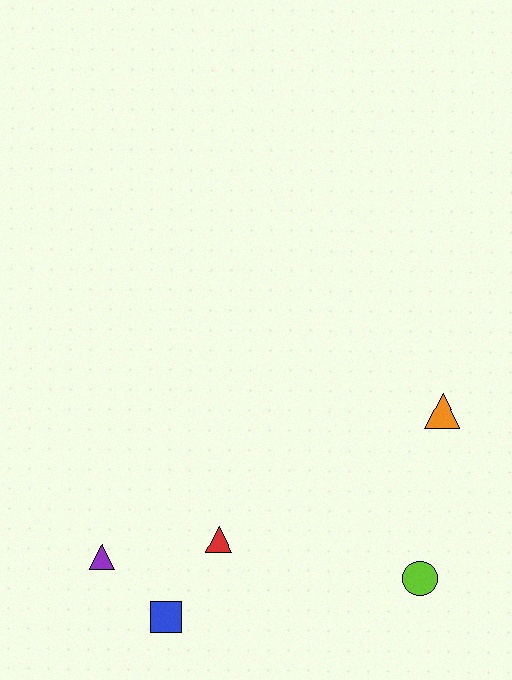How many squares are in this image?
There is 1 square.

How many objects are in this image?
There are 5 objects.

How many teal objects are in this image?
There are no teal objects.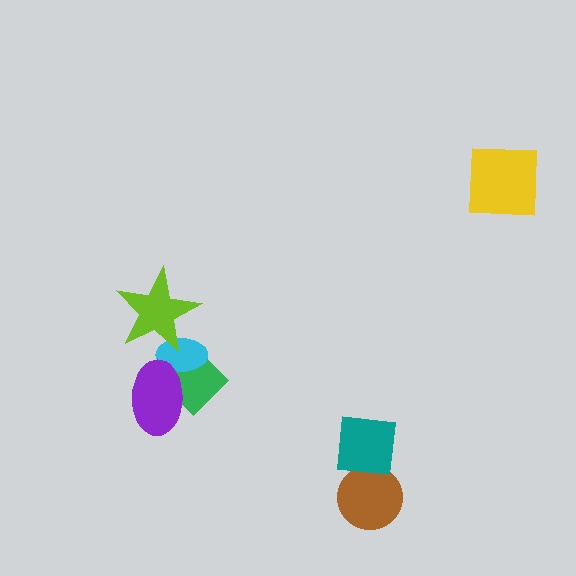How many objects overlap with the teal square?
1 object overlaps with the teal square.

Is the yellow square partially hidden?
No, no other shape covers it.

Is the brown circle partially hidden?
Yes, it is partially covered by another shape.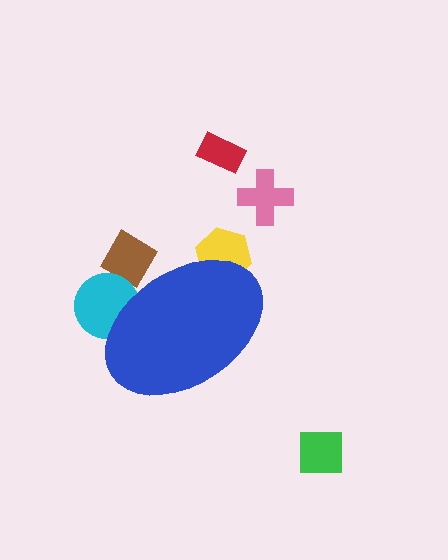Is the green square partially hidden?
No, the green square is fully visible.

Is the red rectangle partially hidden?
No, the red rectangle is fully visible.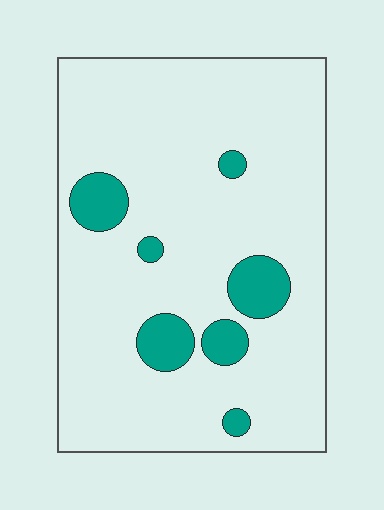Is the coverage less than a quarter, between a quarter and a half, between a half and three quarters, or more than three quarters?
Less than a quarter.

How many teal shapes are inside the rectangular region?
7.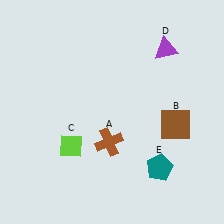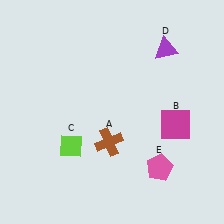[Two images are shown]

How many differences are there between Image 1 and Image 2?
There are 2 differences between the two images.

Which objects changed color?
B changed from brown to magenta. E changed from teal to pink.